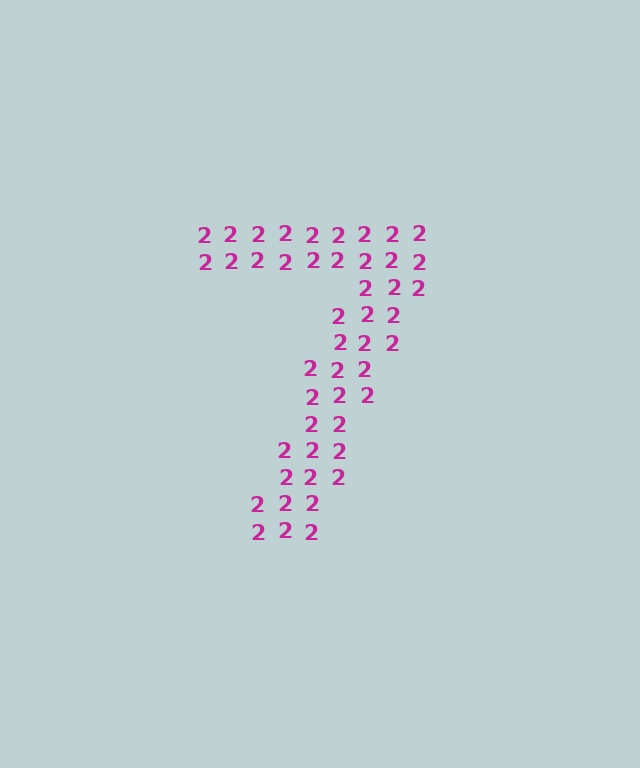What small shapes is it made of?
It is made of small digit 2's.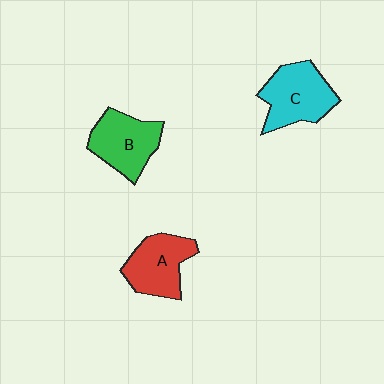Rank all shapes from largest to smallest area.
From largest to smallest: C (cyan), B (green), A (red).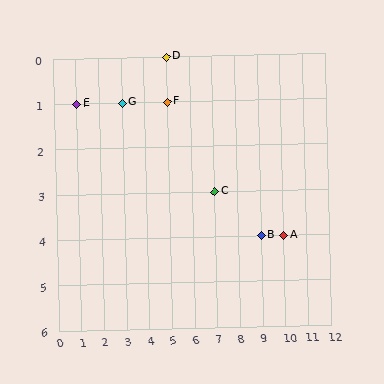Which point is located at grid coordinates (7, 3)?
Point C is at (7, 3).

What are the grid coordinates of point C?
Point C is at grid coordinates (7, 3).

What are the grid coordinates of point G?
Point G is at grid coordinates (3, 1).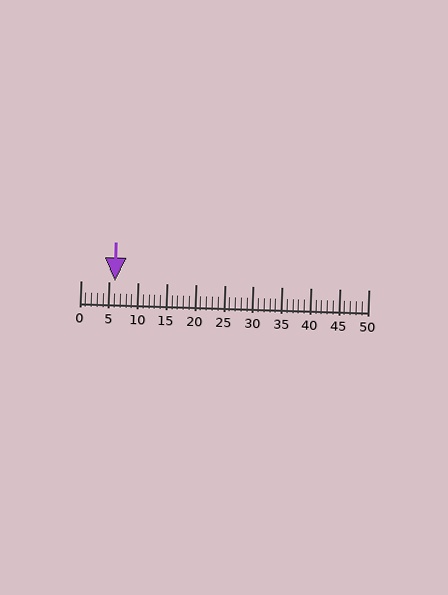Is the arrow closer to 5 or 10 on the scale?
The arrow is closer to 5.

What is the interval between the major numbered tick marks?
The major tick marks are spaced 5 units apart.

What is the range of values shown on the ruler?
The ruler shows values from 0 to 50.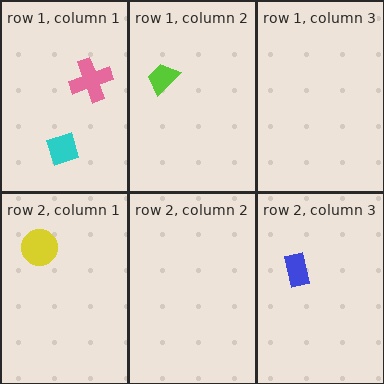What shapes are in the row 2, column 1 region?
The yellow circle.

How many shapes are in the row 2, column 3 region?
1.